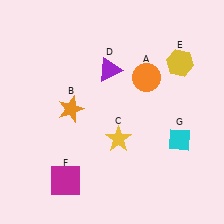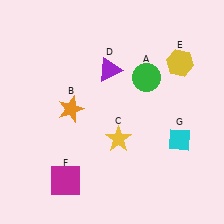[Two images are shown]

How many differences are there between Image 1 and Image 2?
There is 1 difference between the two images.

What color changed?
The circle (A) changed from orange in Image 1 to green in Image 2.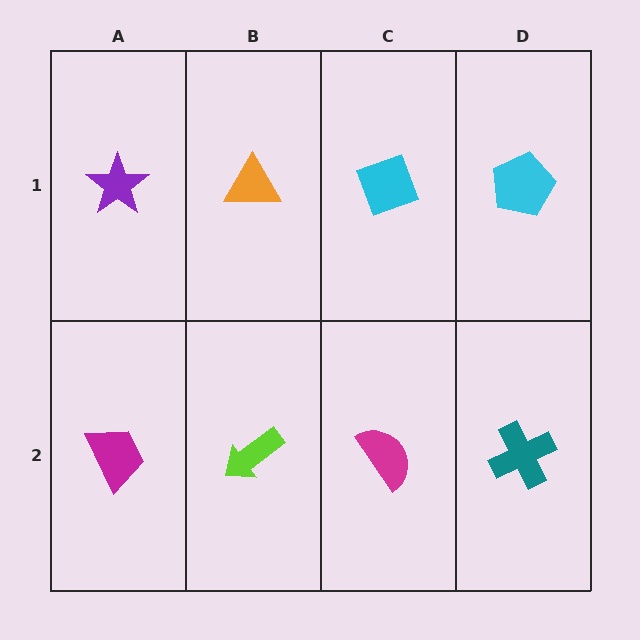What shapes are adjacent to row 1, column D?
A teal cross (row 2, column D), a cyan diamond (row 1, column C).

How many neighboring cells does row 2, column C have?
3.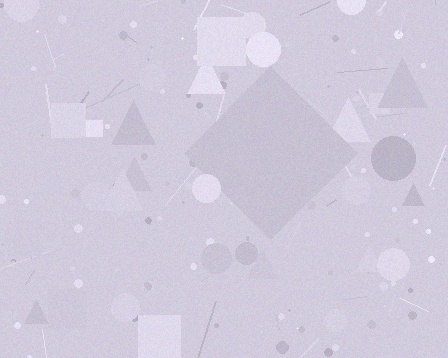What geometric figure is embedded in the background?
A diamond is embedded in the background.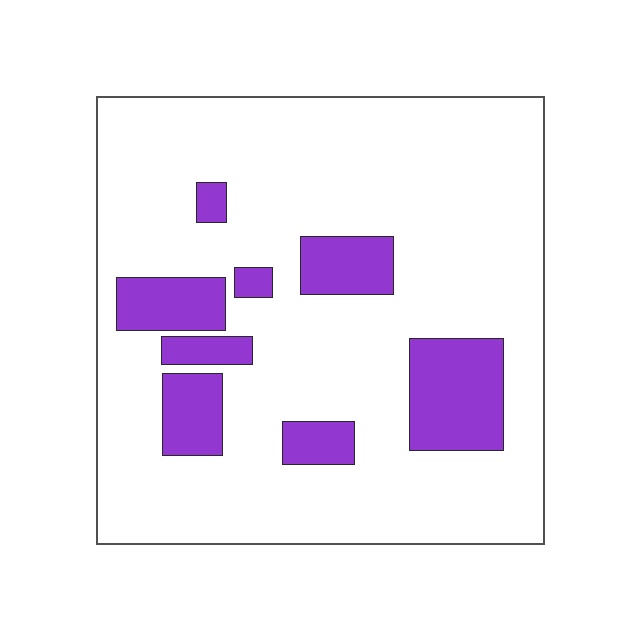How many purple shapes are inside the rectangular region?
8.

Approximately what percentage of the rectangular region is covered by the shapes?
Approximately 20%.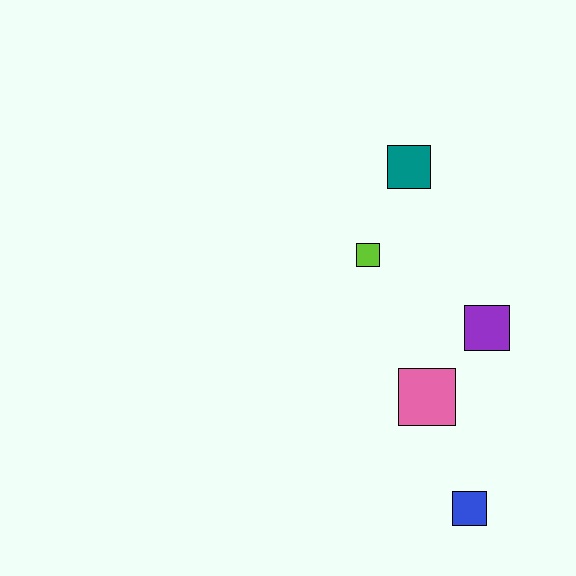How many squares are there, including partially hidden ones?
There are 5 squares.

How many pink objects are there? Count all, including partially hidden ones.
There is 1 pink object.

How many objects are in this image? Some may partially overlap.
There are 5 objects.